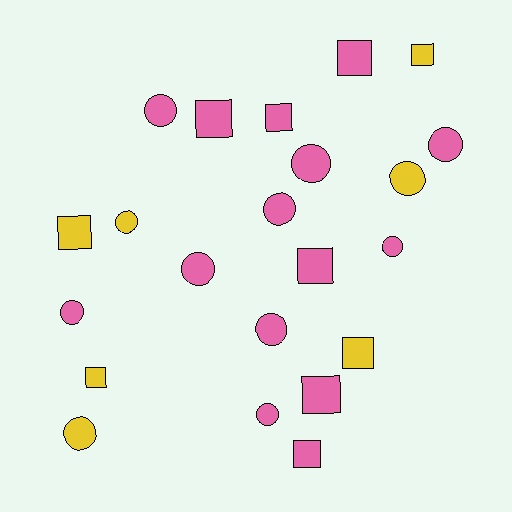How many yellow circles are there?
There are 3 yellow circles.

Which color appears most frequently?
Pink, with 15 objects.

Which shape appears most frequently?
Circle, with 12 objects.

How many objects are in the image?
There are 22 objects.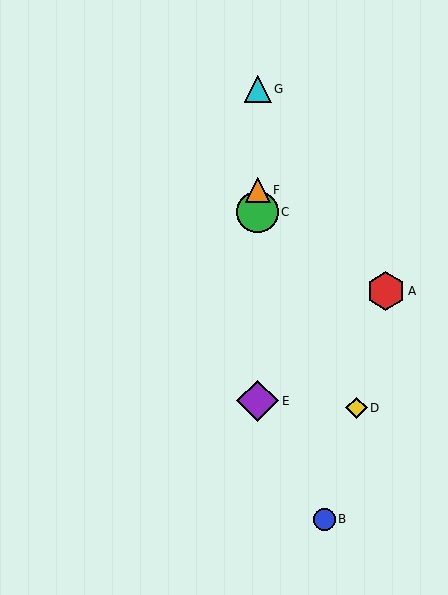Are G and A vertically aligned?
No, G is at x≈258 and A is at x≈386.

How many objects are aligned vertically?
4 objects (C, E, F, G) are aligned vertically.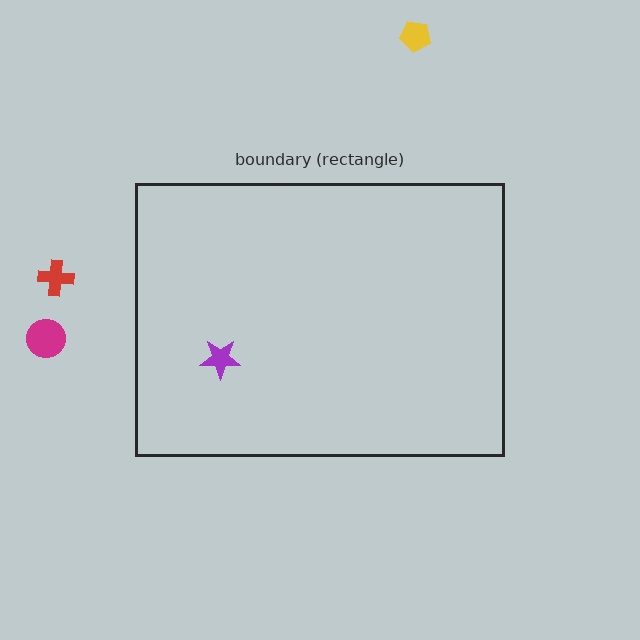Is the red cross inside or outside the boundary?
Outside.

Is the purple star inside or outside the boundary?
Inside.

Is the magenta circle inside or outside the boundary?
Outside.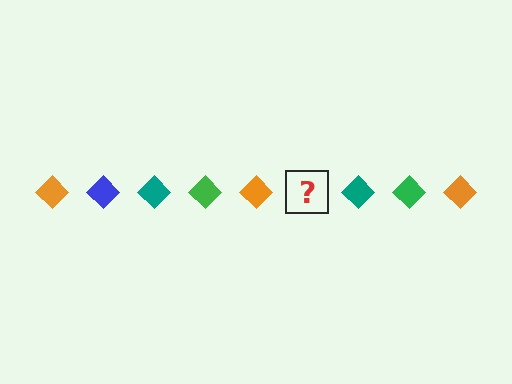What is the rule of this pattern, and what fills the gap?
The rule is that the pattern cycles through orange, blue, teal, green diamonds. The gap should be filled with a blue diamond.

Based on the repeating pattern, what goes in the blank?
The blank should be a blue diamond.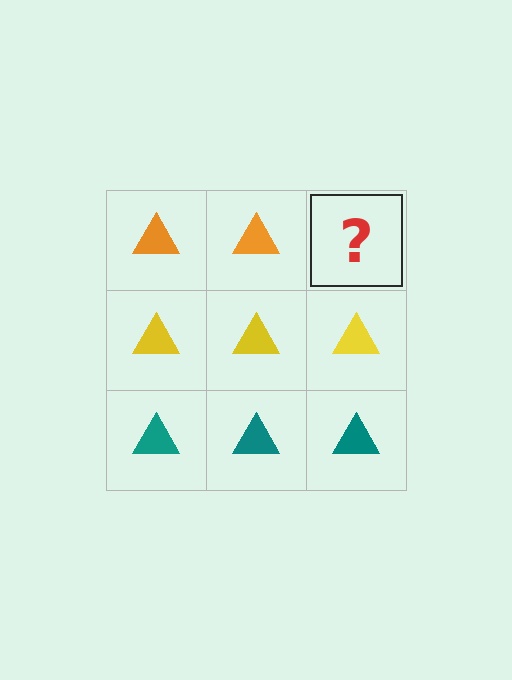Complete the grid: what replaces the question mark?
The question mark should be replaced with an orange triangle.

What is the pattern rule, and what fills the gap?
The rule is that each row has a consistent color. The gap should be filled with an orange triangle.